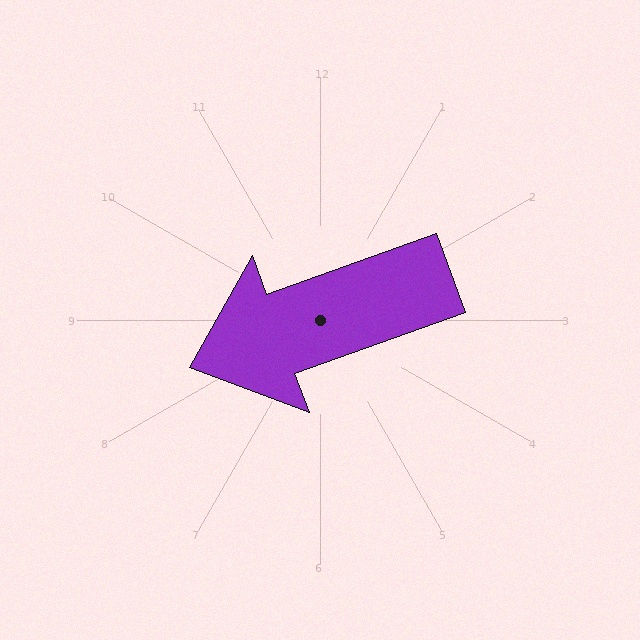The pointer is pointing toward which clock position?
Roughly 8 o'clock.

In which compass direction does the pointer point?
West.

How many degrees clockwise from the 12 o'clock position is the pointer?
Approximately 250 degrees.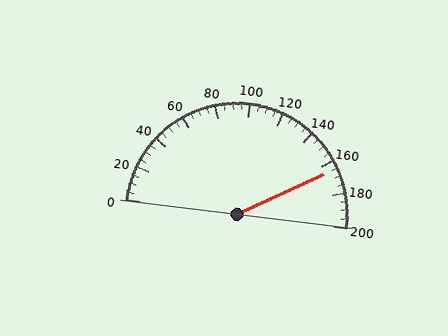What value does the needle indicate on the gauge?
The needle indicates approximately 165.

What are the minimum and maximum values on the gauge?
The gauge ranges from 0 to 200.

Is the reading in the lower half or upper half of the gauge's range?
The reading is in the upper half of the range (0 to 200).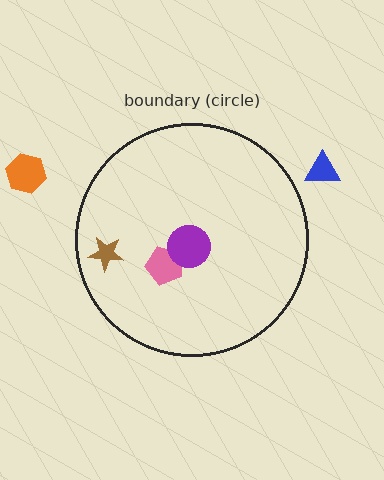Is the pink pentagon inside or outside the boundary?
Inside.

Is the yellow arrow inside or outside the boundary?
Inside.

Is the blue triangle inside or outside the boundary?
Outside.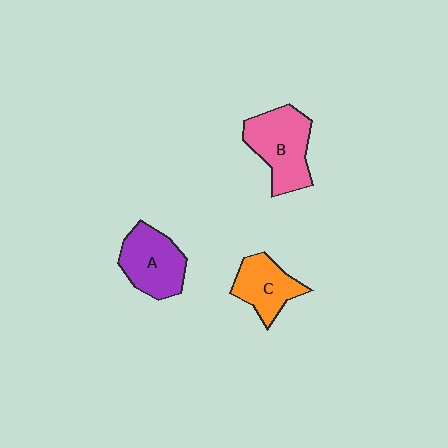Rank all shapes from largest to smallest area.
From largest to smallest: B (pink), A (purple), C (orange).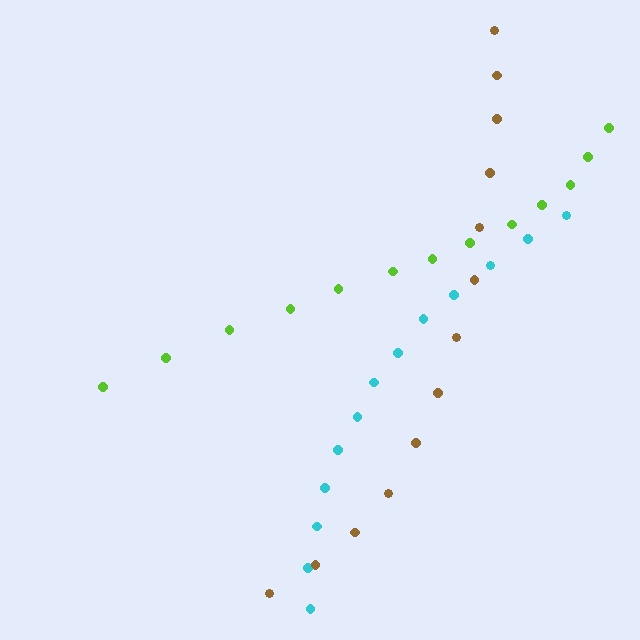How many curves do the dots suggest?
There are 3 distinct paths.